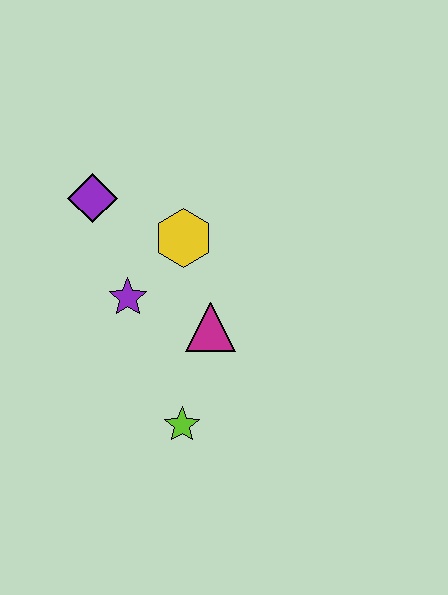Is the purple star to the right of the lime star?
No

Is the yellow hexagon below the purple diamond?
Yes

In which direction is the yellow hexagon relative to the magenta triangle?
The yellow hexagon is above the magenta triangle.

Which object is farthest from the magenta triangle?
The purple diamond is farthest from the magenta triangle.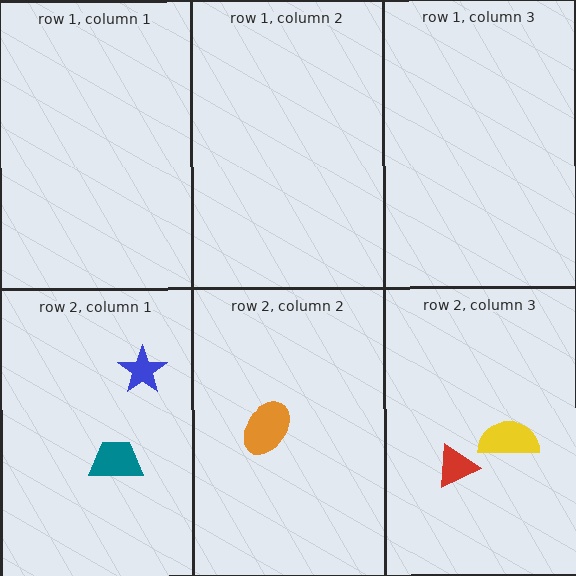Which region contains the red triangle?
The row 2, column 3 region.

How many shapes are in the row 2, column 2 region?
1.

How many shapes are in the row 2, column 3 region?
2.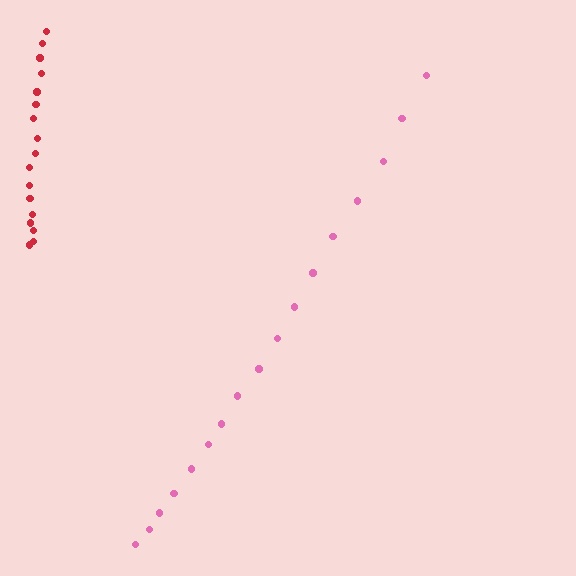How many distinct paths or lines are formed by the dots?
There are 2 distinct paths.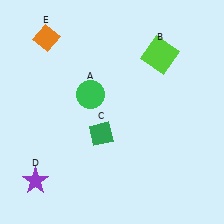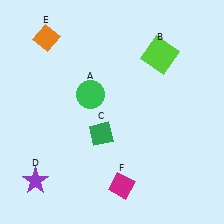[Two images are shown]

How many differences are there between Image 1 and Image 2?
There is 1 difference between the two images.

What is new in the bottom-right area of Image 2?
A magenta diamond (F) was added in the bottom-right area of Image 2.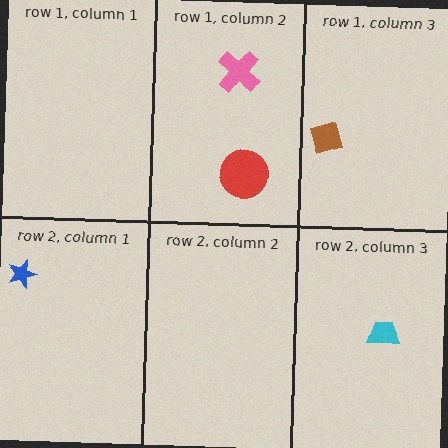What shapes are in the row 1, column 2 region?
The red circle, the pink cross.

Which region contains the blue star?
The row 2, column 1 region.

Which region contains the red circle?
The row 1, column 2 region.